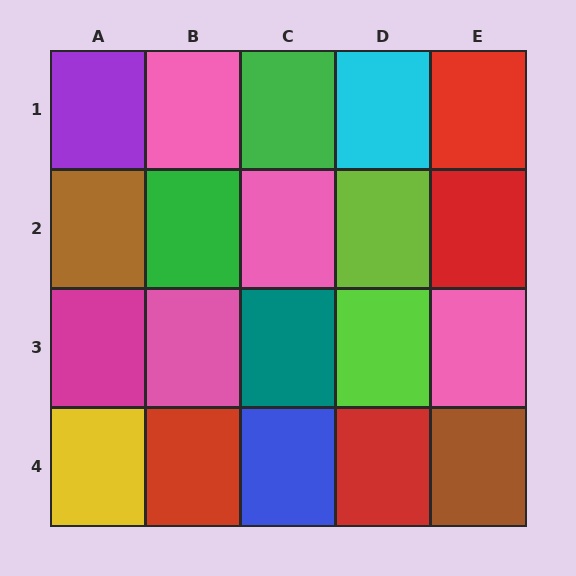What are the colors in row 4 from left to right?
Yellow, red, blue, red, brown.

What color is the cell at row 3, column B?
Pink.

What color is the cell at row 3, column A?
Magenta.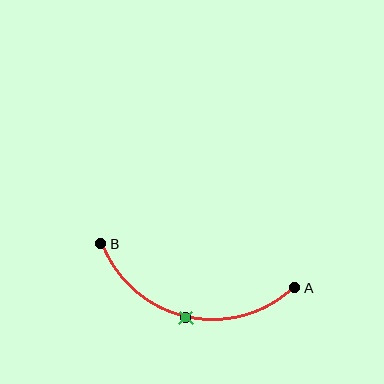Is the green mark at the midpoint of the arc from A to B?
Yes. The green mark lies on the arc at equal arc-length from both A and B — it is the arc midpoint.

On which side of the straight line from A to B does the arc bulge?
The arc bulges below the straight line connecting A and B.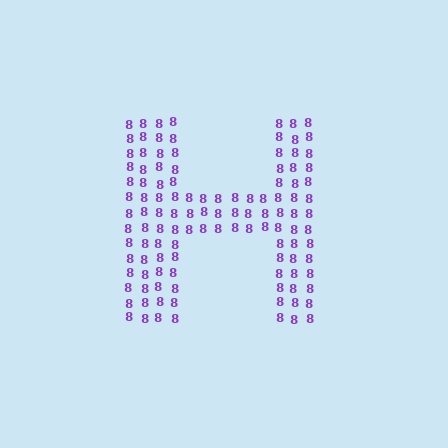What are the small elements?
The small elements are digit 8's.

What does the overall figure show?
The overall figure shows the letter H.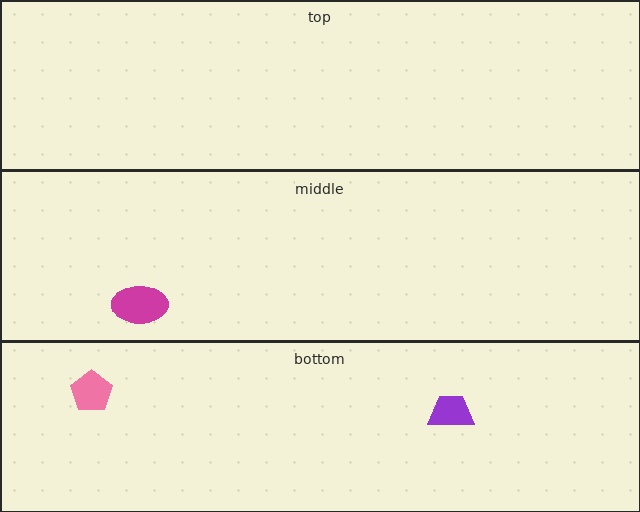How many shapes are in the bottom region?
2.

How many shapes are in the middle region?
1.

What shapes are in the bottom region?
The pink pentagon, the purple trapezoid.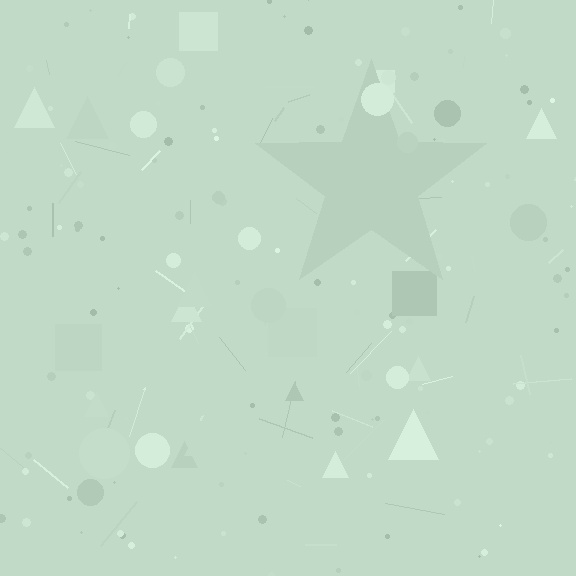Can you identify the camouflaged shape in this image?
The camouflaged shape is a star.